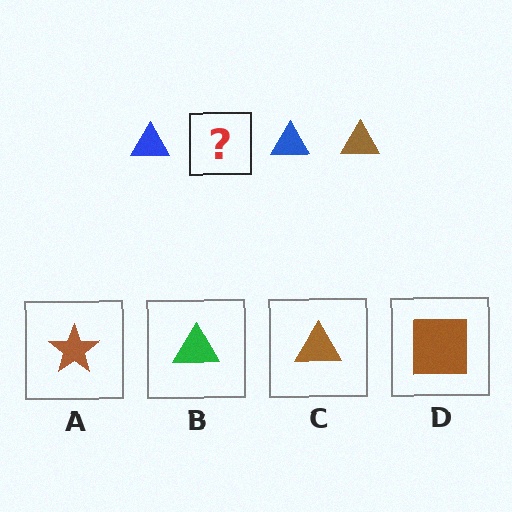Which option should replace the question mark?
Option C.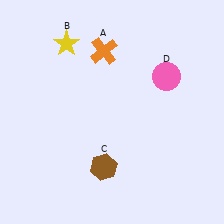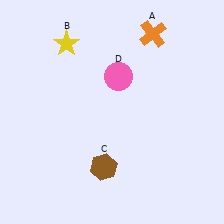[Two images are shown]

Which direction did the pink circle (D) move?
The pink circle (D) moved left.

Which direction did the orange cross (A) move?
The orange cross (A) moved right.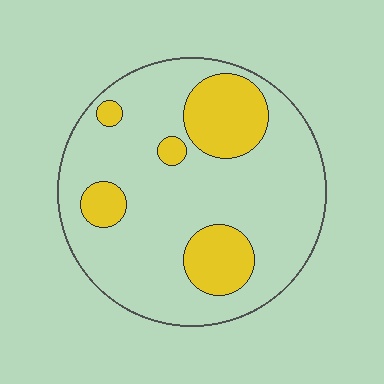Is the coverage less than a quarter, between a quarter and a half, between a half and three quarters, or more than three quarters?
Less than a quarter.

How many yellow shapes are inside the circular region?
5.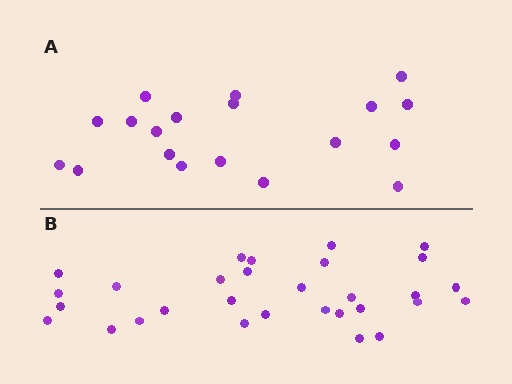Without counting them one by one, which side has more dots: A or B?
Region B (the bottom region) has more dots.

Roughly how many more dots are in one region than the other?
Region B has roughly 12 or so more dots than region A.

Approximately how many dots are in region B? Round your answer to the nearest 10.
About 30 dots.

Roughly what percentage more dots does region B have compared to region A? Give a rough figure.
About 60% more.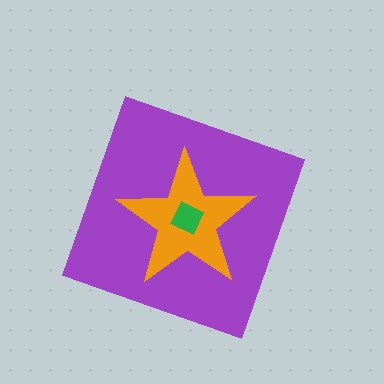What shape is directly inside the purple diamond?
The orange star.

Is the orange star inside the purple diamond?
Yes.